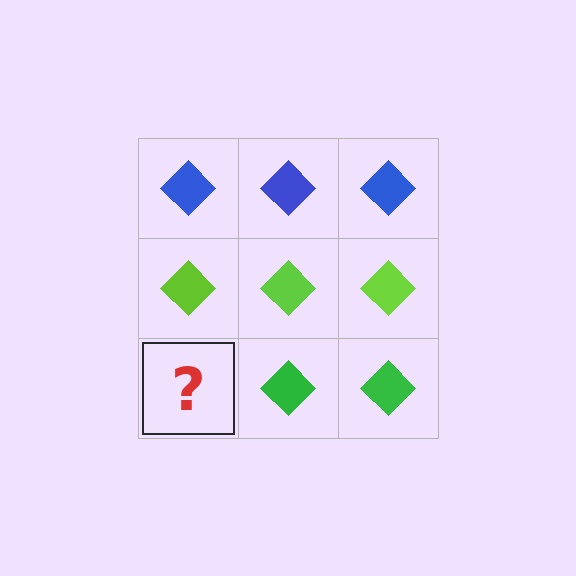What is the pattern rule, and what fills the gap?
The rule is that each row has a consistent color. The gap should be filled with a green diamond.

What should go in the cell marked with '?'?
The missing cell should contain a green diamond.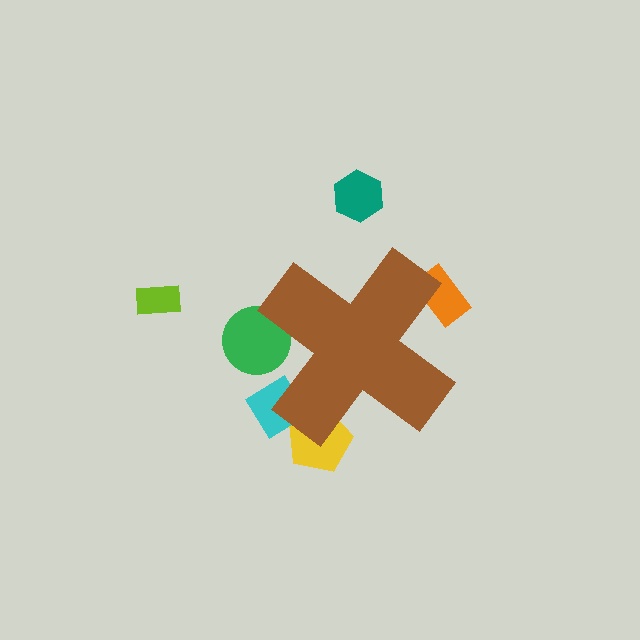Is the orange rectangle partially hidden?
Yes, the orange rectangle is partially hidden behind the brown cross.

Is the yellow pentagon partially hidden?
Yes, the yellow pentagon is partially hidden behind the brown cross.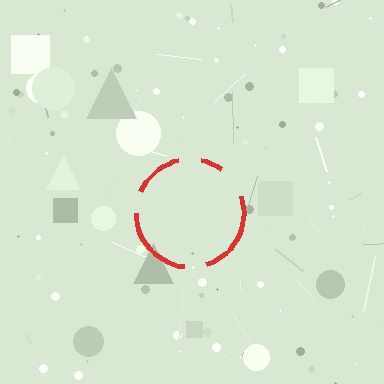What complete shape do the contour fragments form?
The contour fragments form a circle.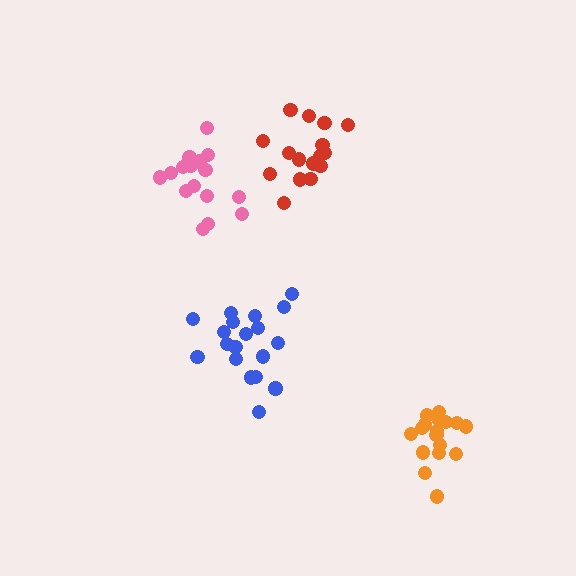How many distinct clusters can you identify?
There are 4 distinct clusters.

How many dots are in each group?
Group 1: 19 dots, Group 2: 16 dots, Group 3: 19 dots, Group 4: 17 dots (71 total).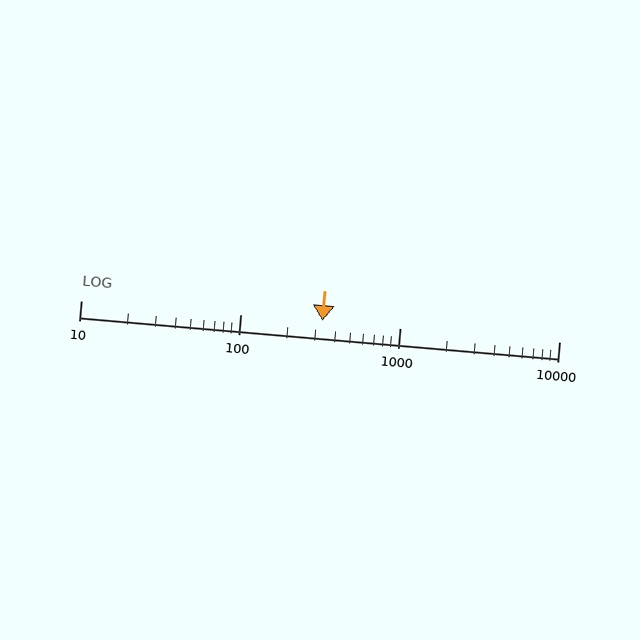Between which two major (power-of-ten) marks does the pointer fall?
The pointer is between 100 and 1000.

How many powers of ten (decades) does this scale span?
The scale spans 3 decades, from 10 to 10000.